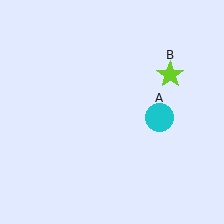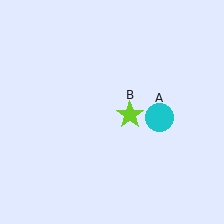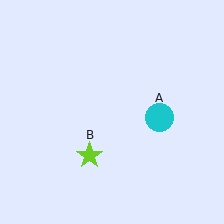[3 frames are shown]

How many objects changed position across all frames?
1 object changed position: lime star (object B).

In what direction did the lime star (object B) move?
The lime star (object B) moved down and to the left.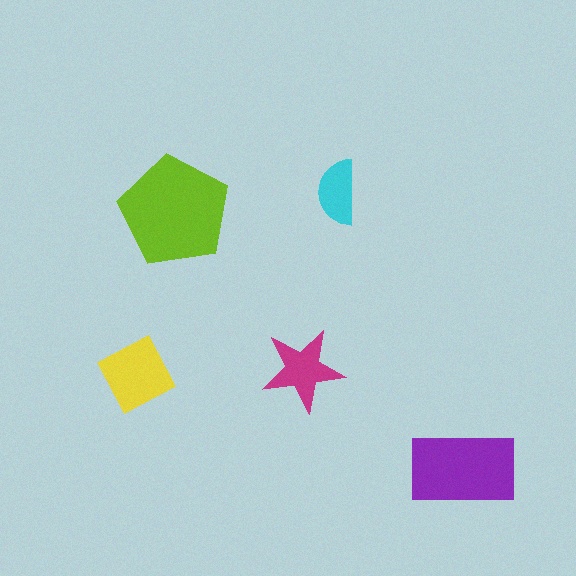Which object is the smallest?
The cyan semicircle.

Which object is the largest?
The lime pentagon.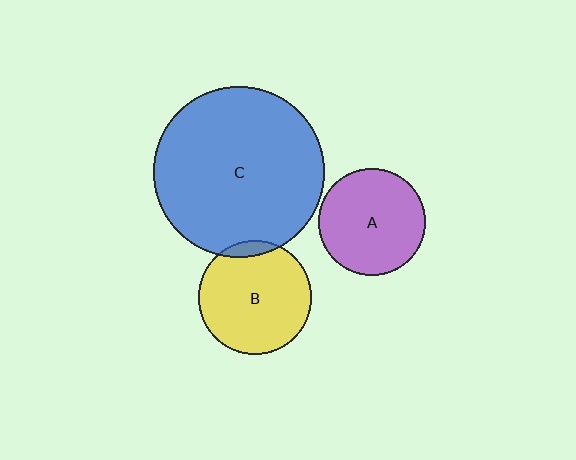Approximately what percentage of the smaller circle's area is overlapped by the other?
Approximately 5%.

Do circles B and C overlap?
Yes.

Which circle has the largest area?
Circle C (blue).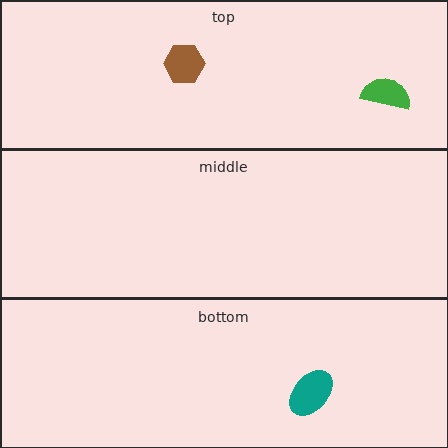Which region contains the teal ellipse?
The bottom region.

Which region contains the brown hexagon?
The top region.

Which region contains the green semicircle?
The top region.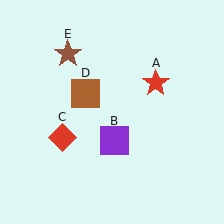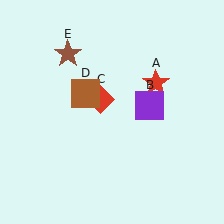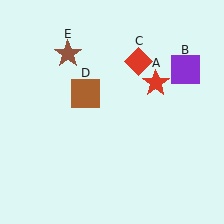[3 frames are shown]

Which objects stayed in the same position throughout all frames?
Red star (object A) and brown square (object D) and brown star (object E) remained stationary.